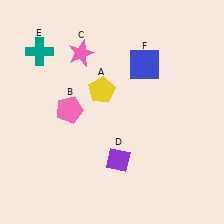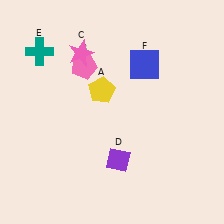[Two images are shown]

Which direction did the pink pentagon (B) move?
The pink pentagon (B) moved up.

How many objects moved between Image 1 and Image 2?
1 object moved between the two images.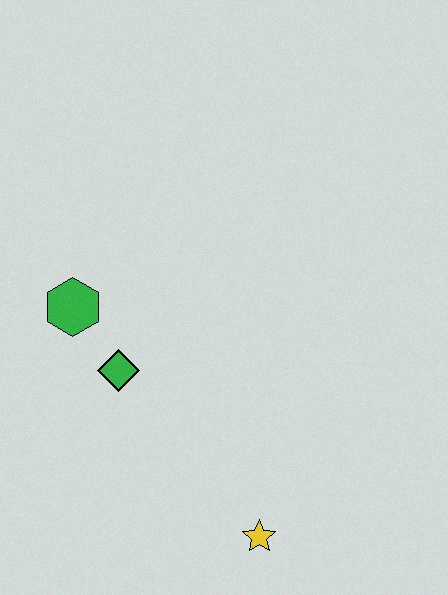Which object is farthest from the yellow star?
The green hexagon is farthest from the yellow star.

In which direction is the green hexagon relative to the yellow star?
The green hexagon is above the yellow star.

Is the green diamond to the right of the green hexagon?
Yes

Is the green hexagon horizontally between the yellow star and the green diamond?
No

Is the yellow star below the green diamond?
Yes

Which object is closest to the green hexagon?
The green diamond is closest to the green hexagon.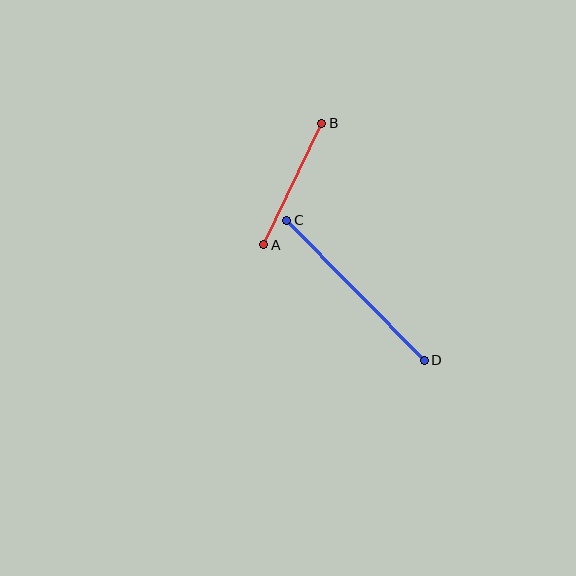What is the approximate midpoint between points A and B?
The midpoint is at approximately (293, 184) pixels.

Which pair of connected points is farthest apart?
Points C and D are farthest apart.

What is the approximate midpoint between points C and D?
The midpoint is at approximately (356, 290) pixels.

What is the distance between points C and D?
The distance is approximately 196 pixels.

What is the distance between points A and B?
The distance is approximately 135 pixels.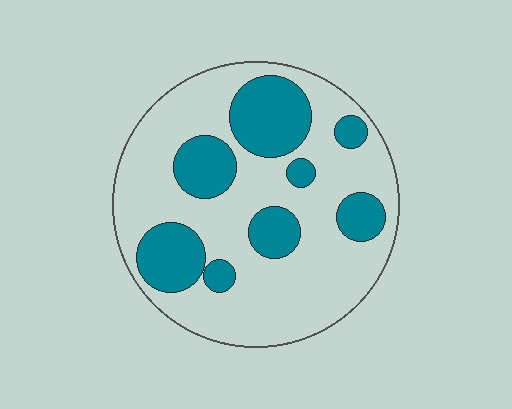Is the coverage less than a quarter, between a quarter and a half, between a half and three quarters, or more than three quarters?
Between a quarter and a half.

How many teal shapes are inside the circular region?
8.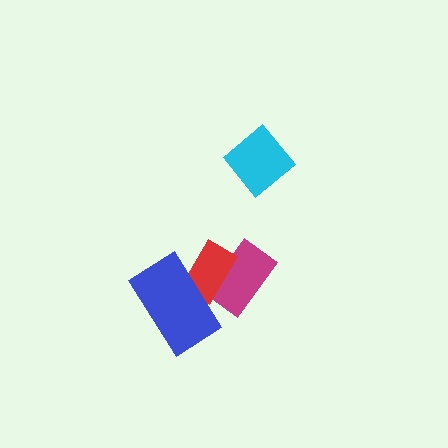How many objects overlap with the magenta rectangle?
2 objects overlap with the magenta rectangle.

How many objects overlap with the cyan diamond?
0 objects overlap with the cyan diamond.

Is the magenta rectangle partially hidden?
Yes, it is partially covered by another shape.